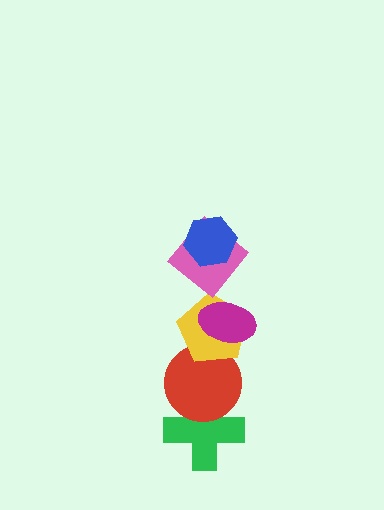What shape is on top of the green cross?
The red circle is on top of the green cross.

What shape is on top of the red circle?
The yellow pentagon is on top of the red circle.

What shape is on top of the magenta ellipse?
The pink diamond is on top of the magenta ellipse.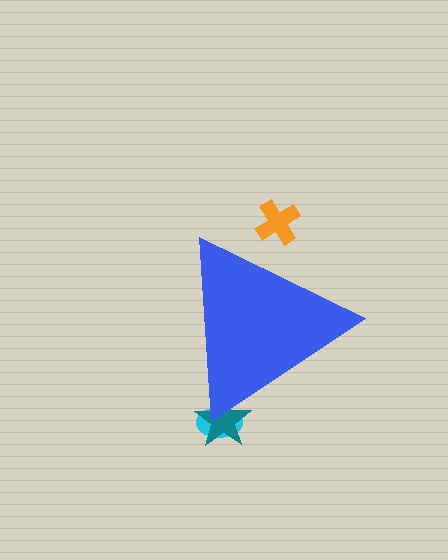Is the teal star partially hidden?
Yes, the teal star is partially hidden behind the blue triangle.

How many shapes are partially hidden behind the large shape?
3 shapes are partially hidden.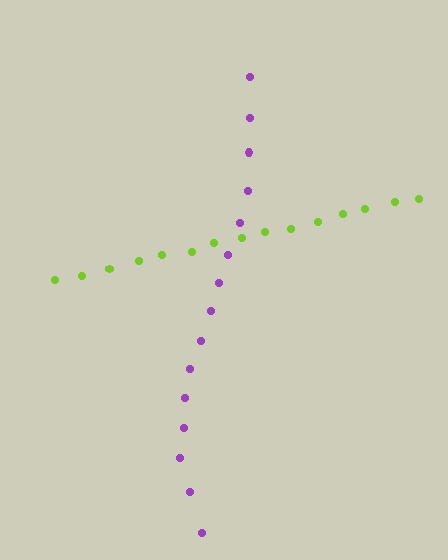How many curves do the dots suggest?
There are 2 distinct paths.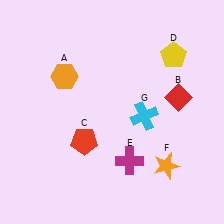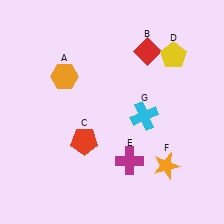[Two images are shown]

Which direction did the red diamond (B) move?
The red diamond (B) moved up.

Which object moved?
The red diamond (B) moved up.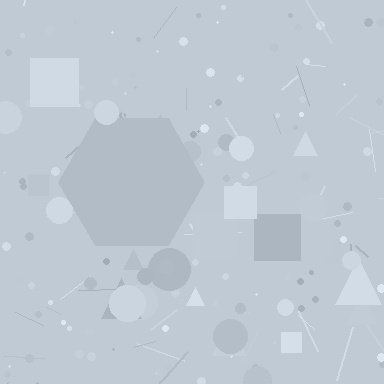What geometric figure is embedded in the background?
A hexagon is embedded in the background.